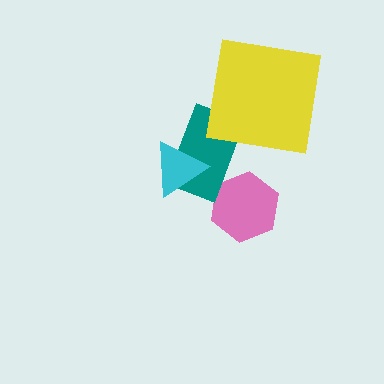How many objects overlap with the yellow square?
1 object overlaps with the yellow square.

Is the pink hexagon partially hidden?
Yes, it is partially covered by another shape.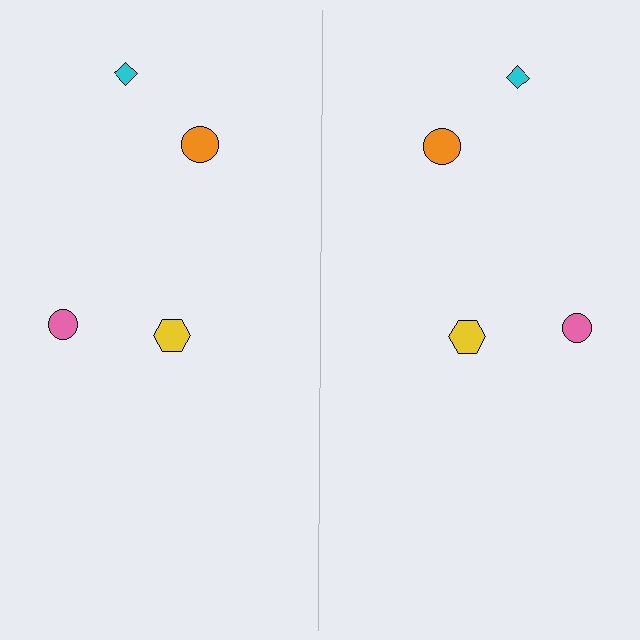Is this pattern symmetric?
Yes, this pattern has bilateral (reflection) symmetry.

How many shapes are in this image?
There are 8 shapes in this image.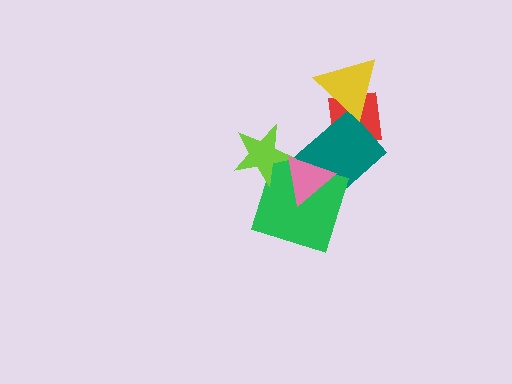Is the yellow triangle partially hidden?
No, no other shape covers it.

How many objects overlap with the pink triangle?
3 objects overlap with the pink triangle.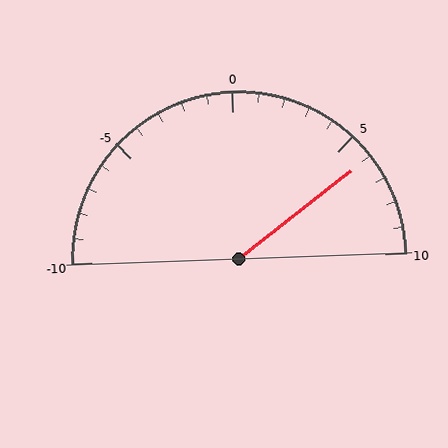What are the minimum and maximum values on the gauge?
The gauge ranges from -10 to 10.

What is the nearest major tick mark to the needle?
The nearest major tick mark is 5.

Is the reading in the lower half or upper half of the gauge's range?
The reading is in the upper half of the range (-10 to 10).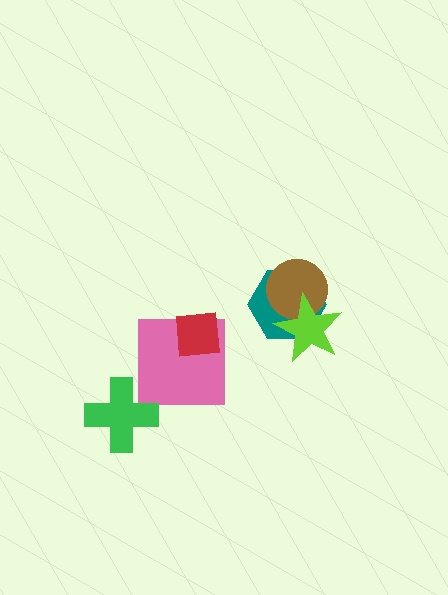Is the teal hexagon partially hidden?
Yes, it is partially covered by another shape.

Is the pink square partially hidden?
Yes, it is partially covered by another shape.